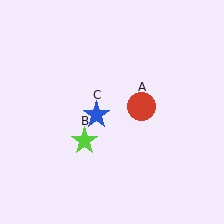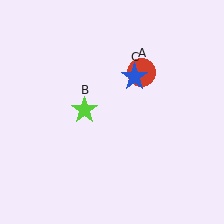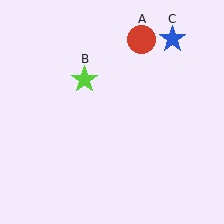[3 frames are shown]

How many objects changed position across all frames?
3 objects changed position: red circle (object A), lime star (object B), blue star (object C).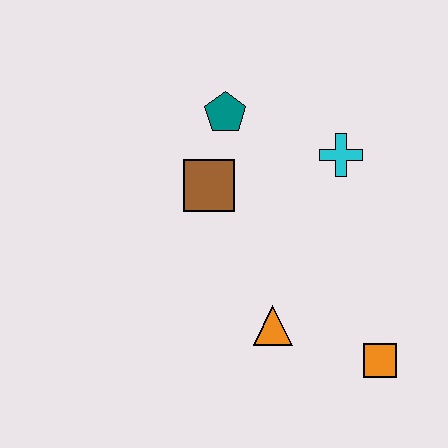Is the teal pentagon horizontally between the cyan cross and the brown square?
Yes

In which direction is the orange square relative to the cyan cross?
The orange square is below the cyan cross.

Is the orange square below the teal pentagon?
Yes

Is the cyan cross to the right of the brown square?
Yes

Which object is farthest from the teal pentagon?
The orange square is farthest from the teal pentagon.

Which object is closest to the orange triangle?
The orange square is closest to the orange triangle.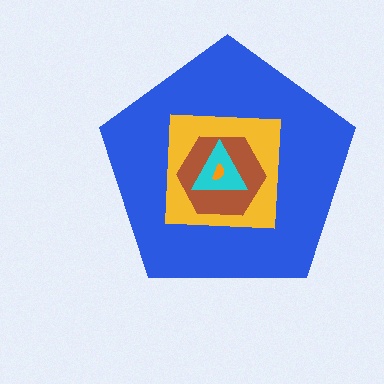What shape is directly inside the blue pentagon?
The yellow square.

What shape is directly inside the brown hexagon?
The cyan triangle.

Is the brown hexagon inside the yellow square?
Yes.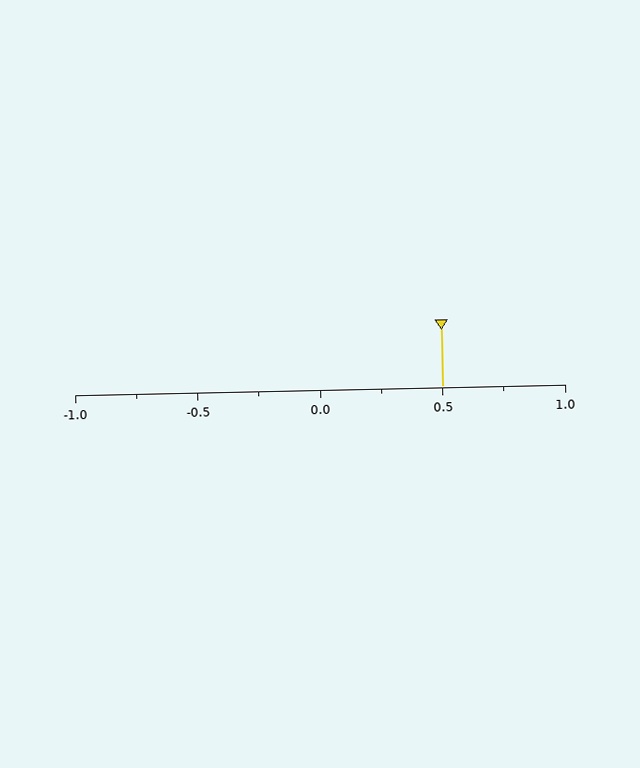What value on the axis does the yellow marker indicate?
The marker indicates approximately 0.5.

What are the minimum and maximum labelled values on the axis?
The axis runs from -1.0 to 1.0.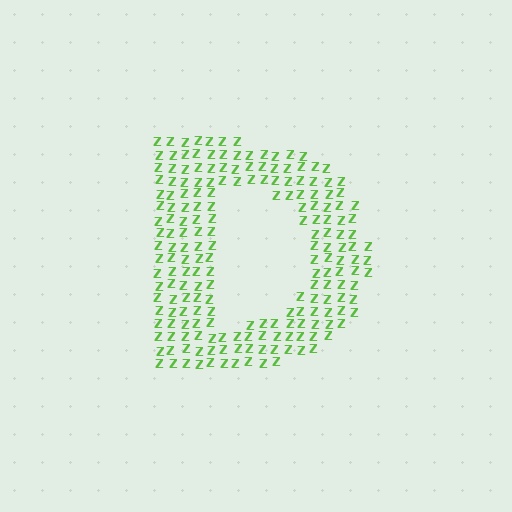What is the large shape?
The large shape is the letter D.